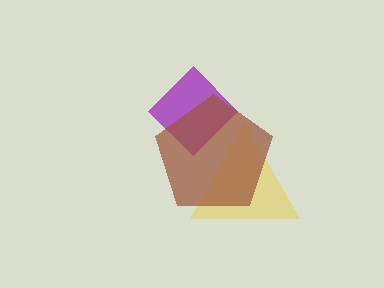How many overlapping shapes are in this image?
There are 3 overlapping shapes in the image.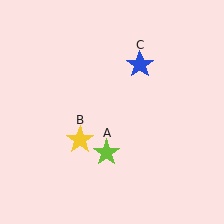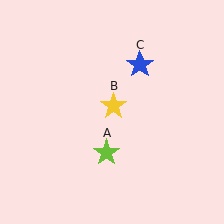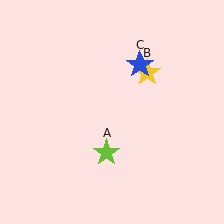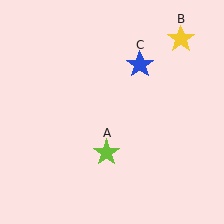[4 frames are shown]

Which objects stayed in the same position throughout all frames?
Lime star (object A) and blue star (object C) remained stationary.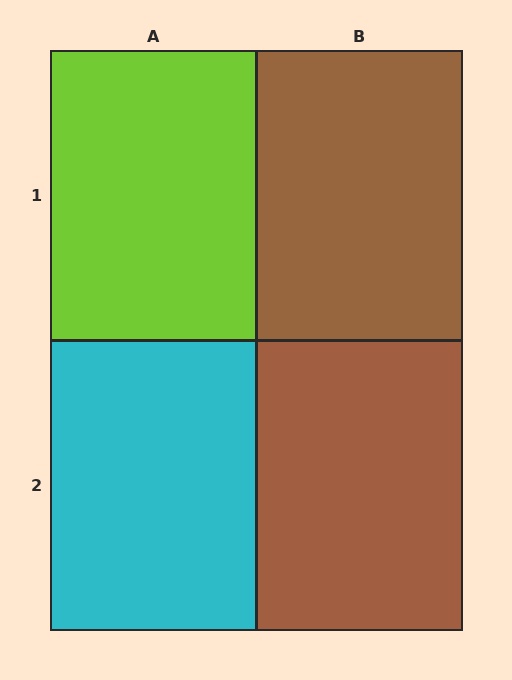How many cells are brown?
2 cells are brown.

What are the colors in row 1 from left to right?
Lime, brown.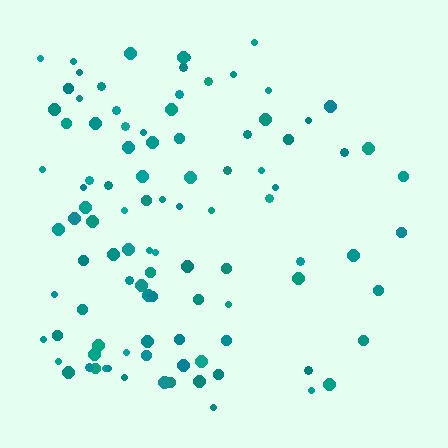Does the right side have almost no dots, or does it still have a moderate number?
Still a moderate number, just noticeably fewer than the left.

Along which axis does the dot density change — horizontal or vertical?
Horizontal.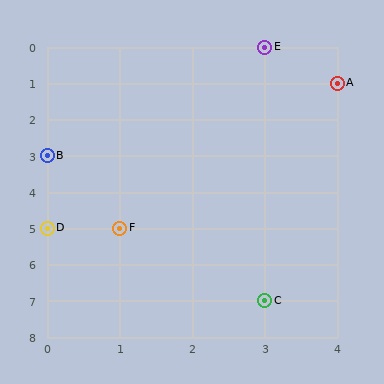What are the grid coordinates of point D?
Point D is at grid coordinates (0, 5).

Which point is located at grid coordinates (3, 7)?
Point C is at (3, 7).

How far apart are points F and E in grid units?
Points F and E are 2 columns and 5 rows apart (about 5.4 grid units diagonally).